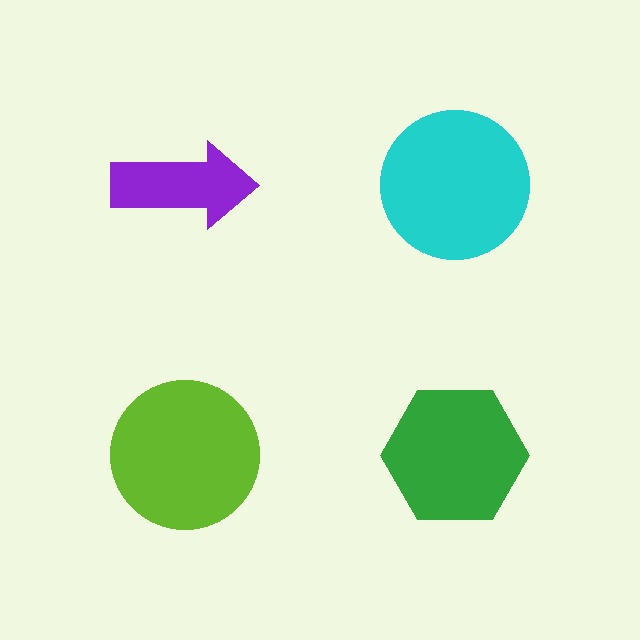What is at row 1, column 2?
A cyan circle.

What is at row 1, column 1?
A purple arrow.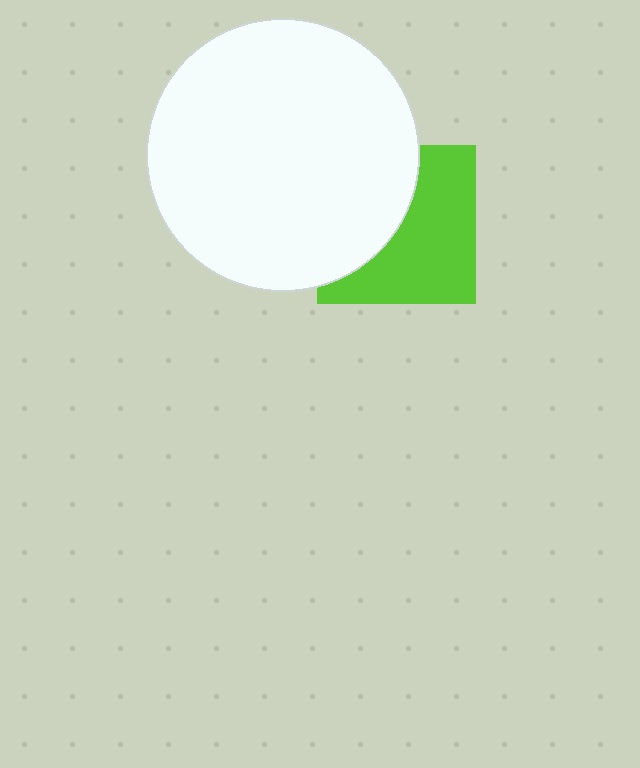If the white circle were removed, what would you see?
You would see the complete lime square.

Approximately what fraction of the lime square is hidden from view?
Roughly 44% of the lime square is hidden behind the white circle.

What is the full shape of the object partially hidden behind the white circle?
The partially hidden object is a lime square.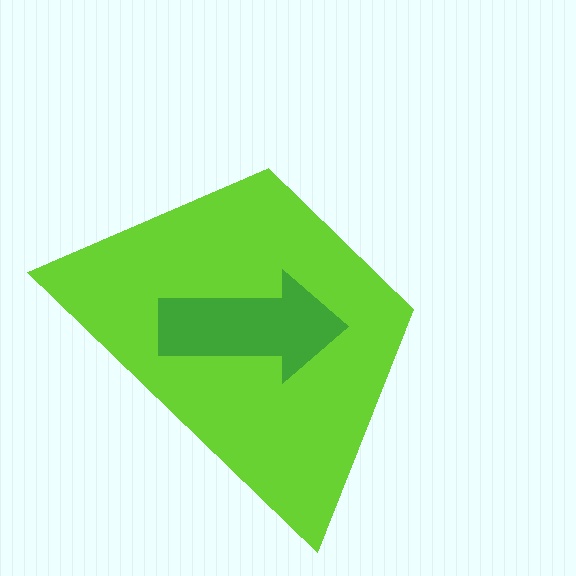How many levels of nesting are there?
2.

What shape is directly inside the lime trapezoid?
The green arrow.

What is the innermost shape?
The green arrow.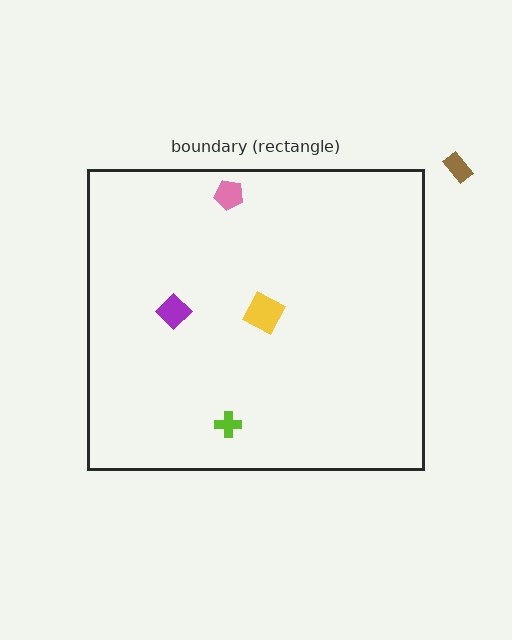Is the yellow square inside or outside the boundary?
Inside.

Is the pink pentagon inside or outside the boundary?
Inside.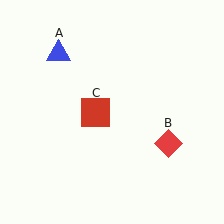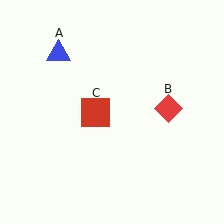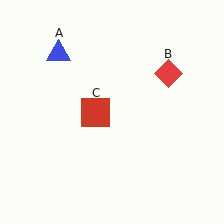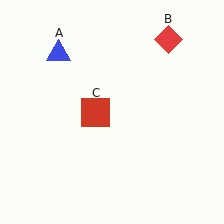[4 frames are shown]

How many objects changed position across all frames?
1 object changed position: red diamond (object B).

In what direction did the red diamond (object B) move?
The red diamond (object B) moved up.